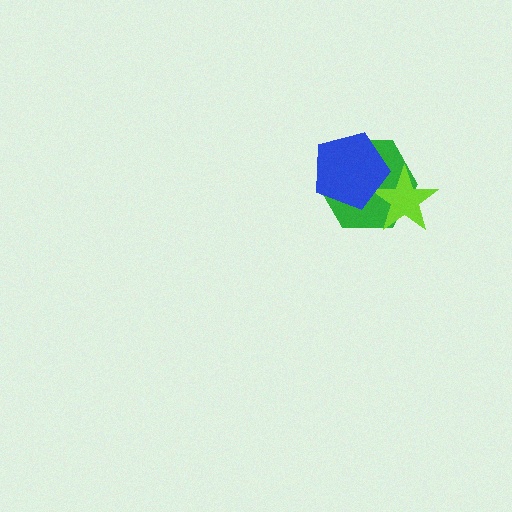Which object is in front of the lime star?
The blue pentagon is in front of the lime star.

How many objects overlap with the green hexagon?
2 objects overlap with the green hexagon.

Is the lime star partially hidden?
Yes, it is partially covered by another shape.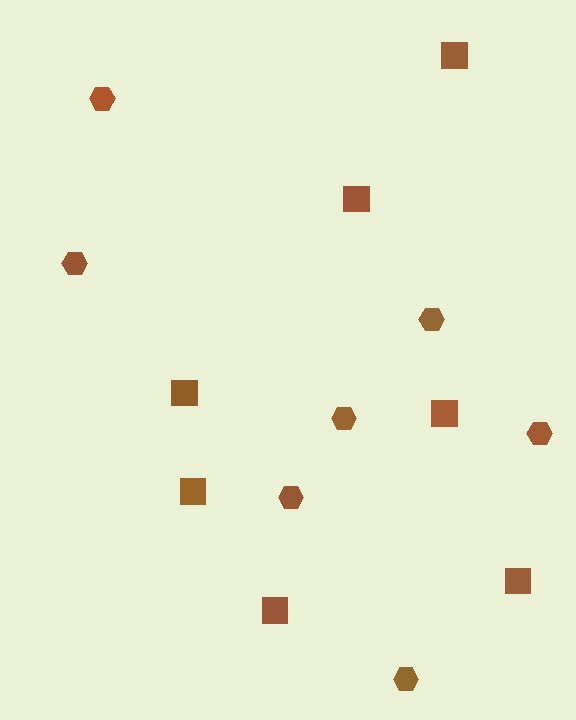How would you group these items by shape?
There are 2 groups: one group of hexagons (7) and one group of squares (7).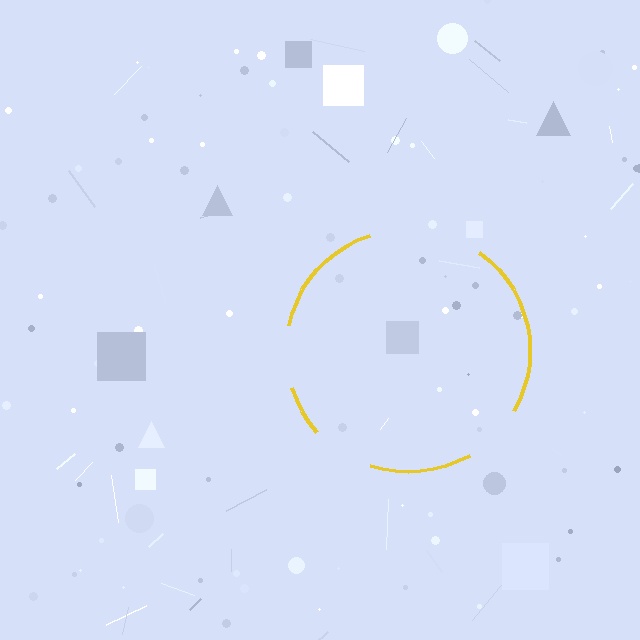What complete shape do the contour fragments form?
The contour fragments form a circle.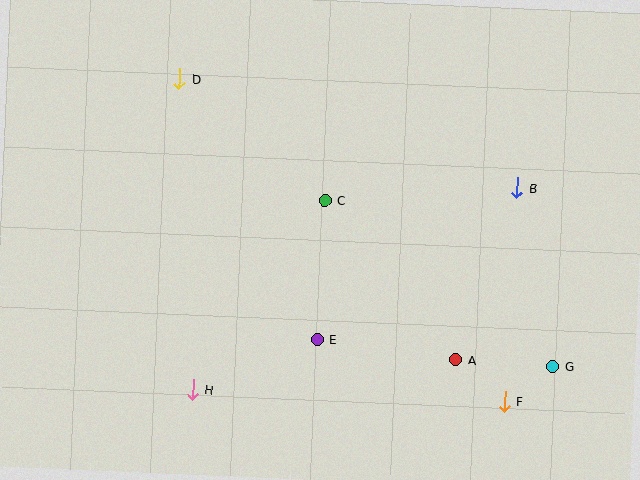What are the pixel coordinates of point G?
Point G is at (552, 366).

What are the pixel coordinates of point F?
Point F is at (504, 401).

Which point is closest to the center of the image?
Point C at (325, 200) is closest to the center.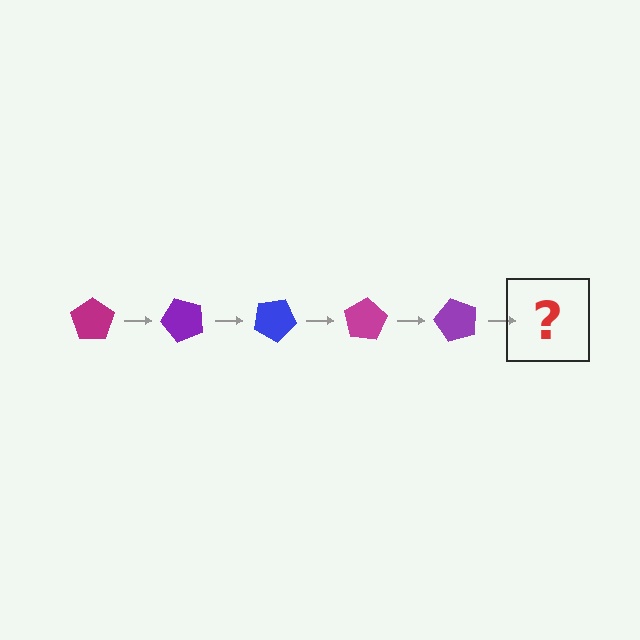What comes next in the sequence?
The next element should be a blue pentagon, rotated 250 degrees from the start.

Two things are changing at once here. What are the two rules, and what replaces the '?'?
The two rules are that it rotates 50 degrees each step and the color cycles through magenta, purple, and blue. The '?' should be a blue pentagon, rotated 250 degrees from the start.